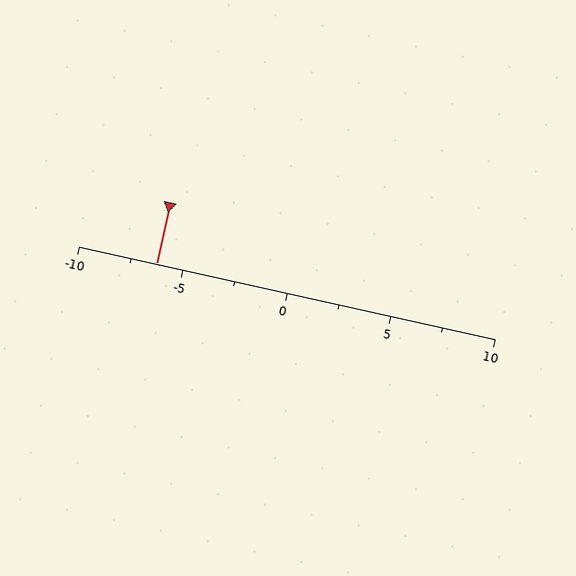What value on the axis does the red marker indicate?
The marker indicates approximately -6.2.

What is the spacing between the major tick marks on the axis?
The major ticks are spaced 5 apart.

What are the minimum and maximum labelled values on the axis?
The axis runs from -10 to 10.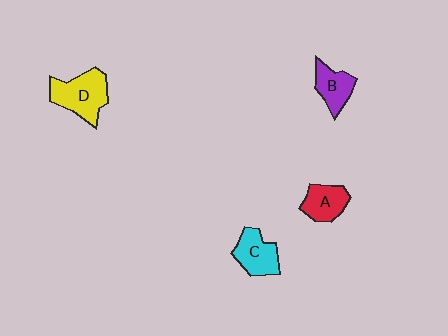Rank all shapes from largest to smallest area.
From largest to smallest: D (yellow), C (cyan), A (red), B (purple).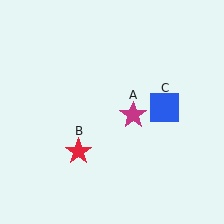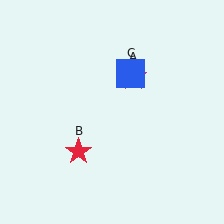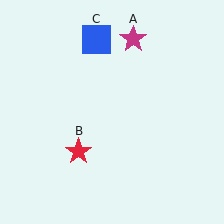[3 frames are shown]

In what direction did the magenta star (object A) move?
The magenta star (object A) moved up.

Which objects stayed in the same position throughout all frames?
Red star (object B) remained stationary.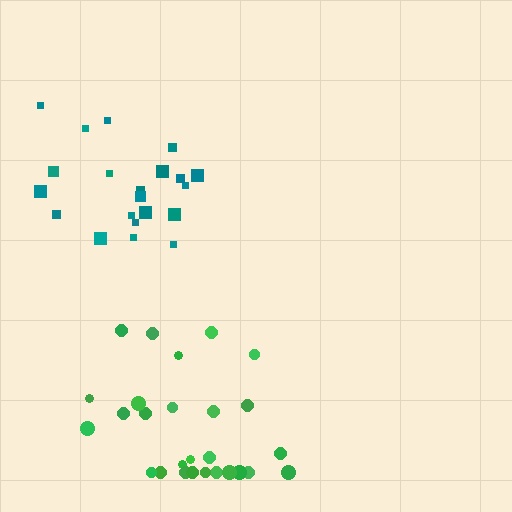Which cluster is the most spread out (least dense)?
Teal.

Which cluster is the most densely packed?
Green.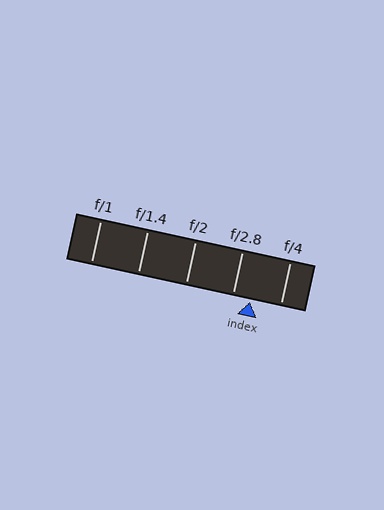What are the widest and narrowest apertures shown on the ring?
The widest aperture shown is f/1 and the narrowest is f/4.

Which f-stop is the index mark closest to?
The index mark is closest to f/2.8.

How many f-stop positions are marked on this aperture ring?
There are 5 f-stop positions marked.